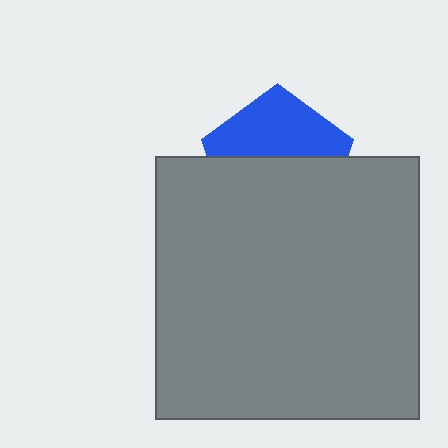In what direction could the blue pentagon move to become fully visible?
The blue pentagon could move up. That would shift it out from behind the gray square entirely.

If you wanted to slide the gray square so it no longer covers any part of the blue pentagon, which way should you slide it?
Slide it down — that is the most direct way to separate the two shapes.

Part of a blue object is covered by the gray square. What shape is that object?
It is a pentagon.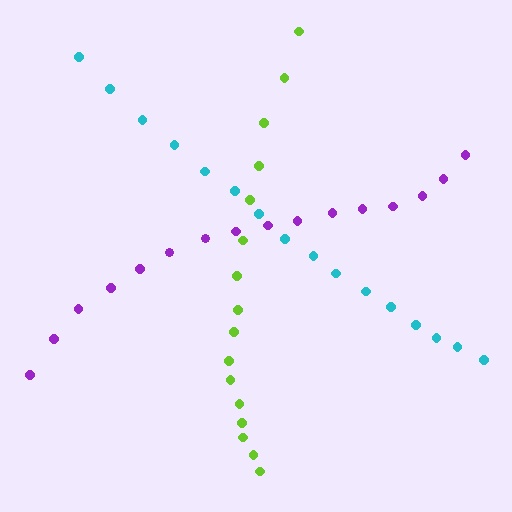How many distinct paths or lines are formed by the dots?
There are 3 distinct paths.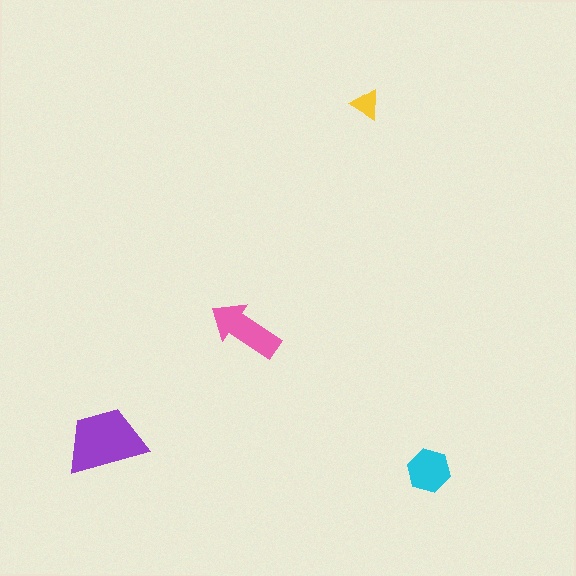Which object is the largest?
The purple trapezoid.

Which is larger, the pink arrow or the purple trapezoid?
The purple trapezoid.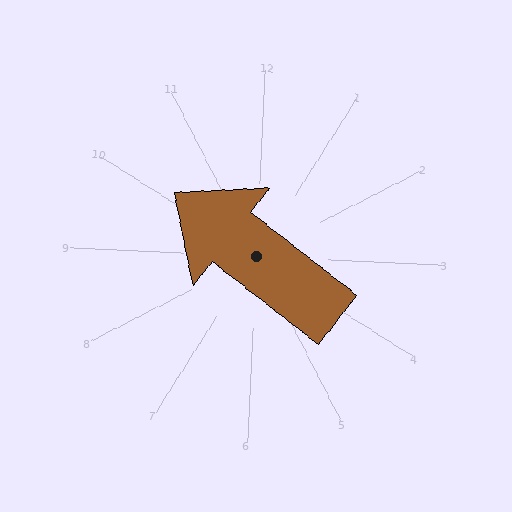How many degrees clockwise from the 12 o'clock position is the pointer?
Approximately 305 degrees.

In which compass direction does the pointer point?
Northwest.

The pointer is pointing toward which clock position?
Roughly 10 o'clock.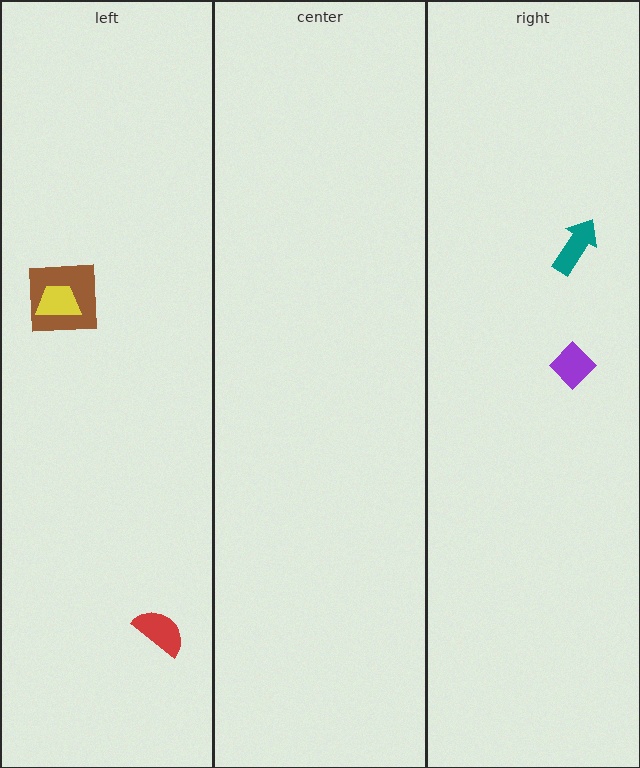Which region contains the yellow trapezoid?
The left region.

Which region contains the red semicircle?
The left region.